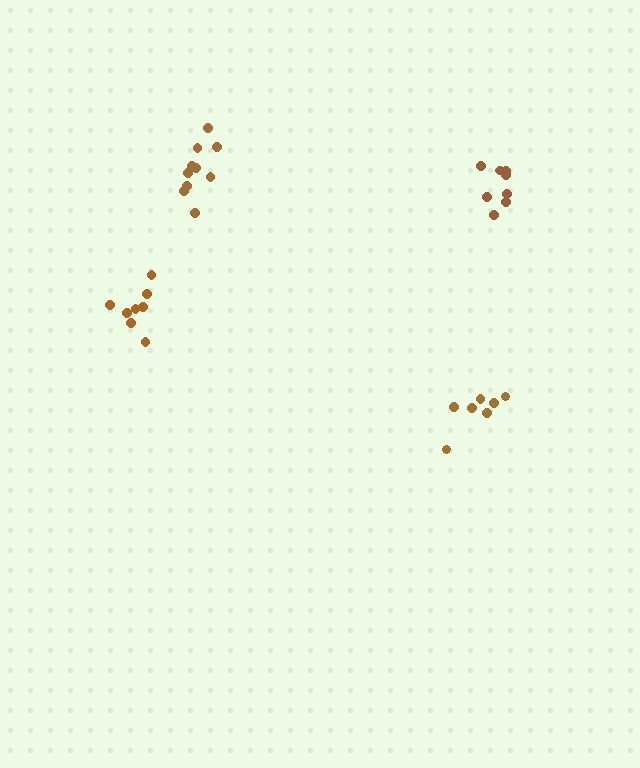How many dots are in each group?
Group 1: 8 dots, Group 2: 10 dots, Group 3: 8 dots, Group 4: 8 dots (34 total).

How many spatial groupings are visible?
There are 4 spatial groupings.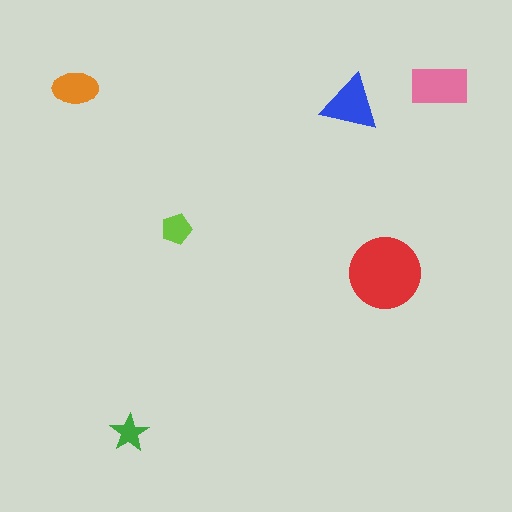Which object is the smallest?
The green star.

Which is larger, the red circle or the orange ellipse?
The red circle.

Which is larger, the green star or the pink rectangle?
The pink rectangle.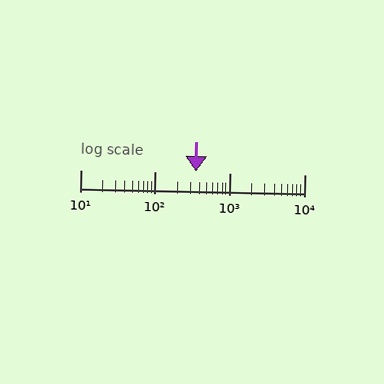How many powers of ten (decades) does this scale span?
The scale spans 3 decades, from 10 to 10000.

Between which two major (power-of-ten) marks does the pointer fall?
The pointer is between 100 and 1000.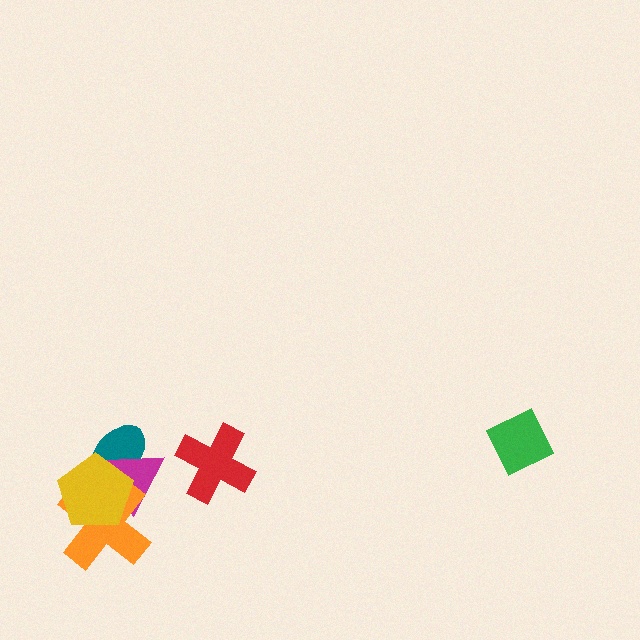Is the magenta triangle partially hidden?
Yes, it is partially covered by another shape.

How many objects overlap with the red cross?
0 objects overlap with the red cross.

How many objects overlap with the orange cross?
3 objects overlap with the orange cross.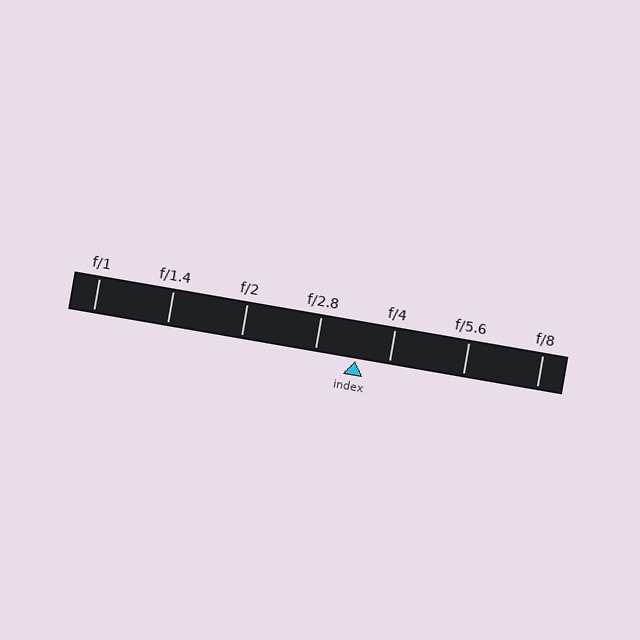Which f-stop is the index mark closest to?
The index mark is closest to f/4.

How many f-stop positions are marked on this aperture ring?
There are 7 f-stop positions marked.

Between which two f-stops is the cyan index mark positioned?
The index mark is between f/2.8 and f/4.